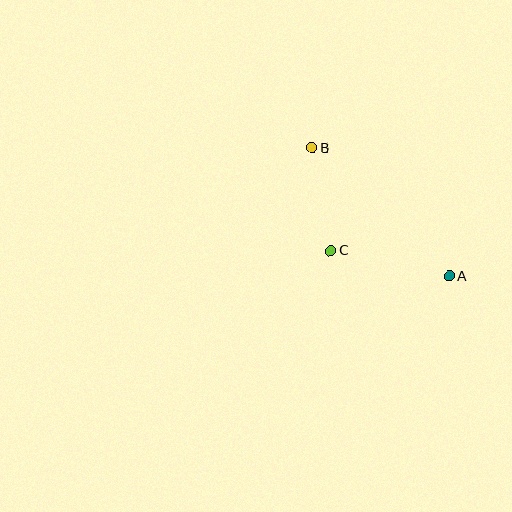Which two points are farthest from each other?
Points A and B are farthest from each other.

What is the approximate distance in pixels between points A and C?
The distance between A and C is approximately 121 pixels.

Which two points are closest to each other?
Points B and C are closest to each other.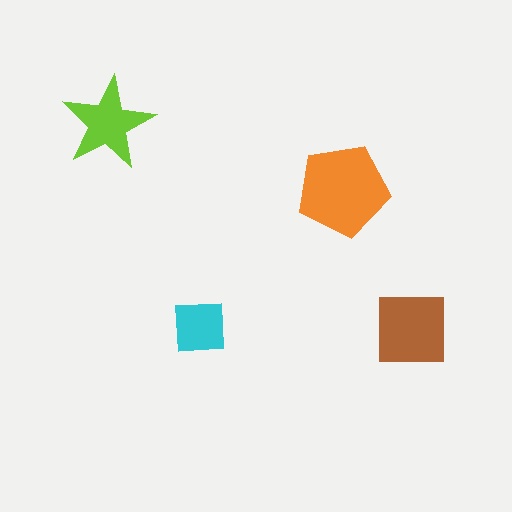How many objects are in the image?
There are 4 objects in the image.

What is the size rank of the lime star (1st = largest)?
3rd.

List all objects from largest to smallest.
The orange pentagon, the brown square, the lime star, the cyan square.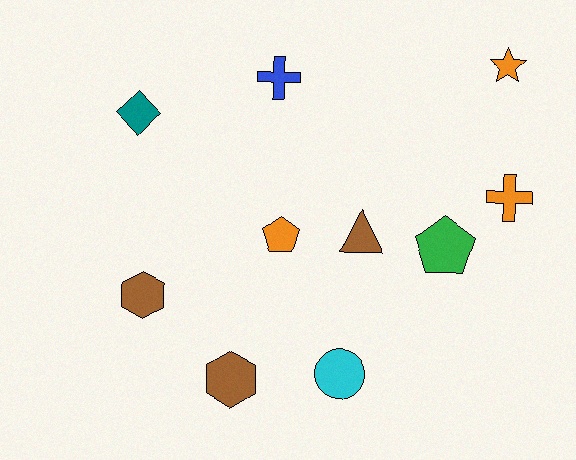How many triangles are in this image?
There is 1 triangle.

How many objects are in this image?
There are 10 objects.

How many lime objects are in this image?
There are no lime objects.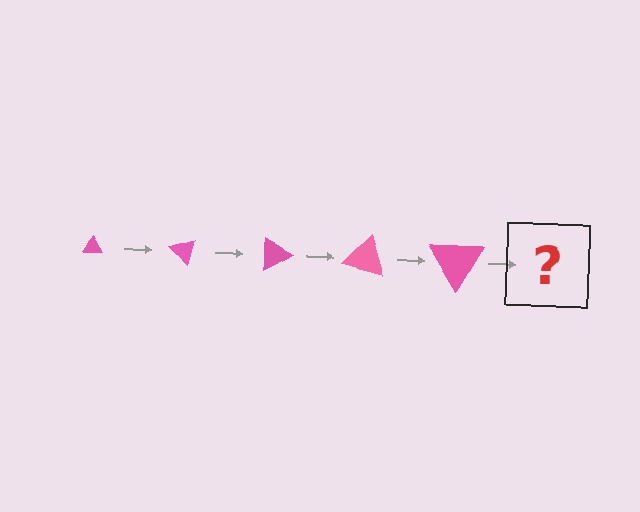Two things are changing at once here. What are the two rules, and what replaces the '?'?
The two rules are that the triangle grows larger each step and it rotates 45 degrees each step. The '?' should be a triangle, larger than the previous one and rotated 225 degrees from the start.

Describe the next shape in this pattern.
It should be a triangle, larger than the previous one and rotated 225 degrees from the start.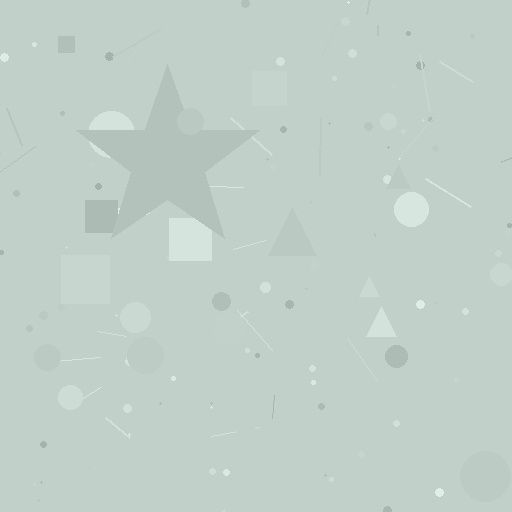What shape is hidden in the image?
A star is hidden in the image.